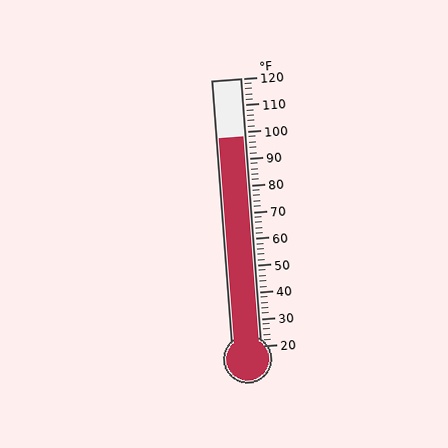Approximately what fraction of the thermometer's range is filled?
The thermometer is filled to approximately 80% of its range.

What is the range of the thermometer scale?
The thermometer scale ranges from 20°F to 120°F.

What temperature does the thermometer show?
The thermometer shows approximately 98°F.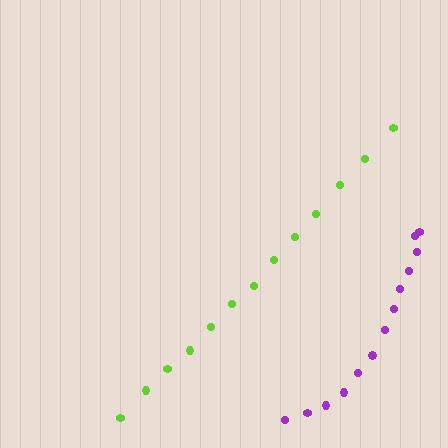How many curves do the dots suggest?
There are 2 distinct paths.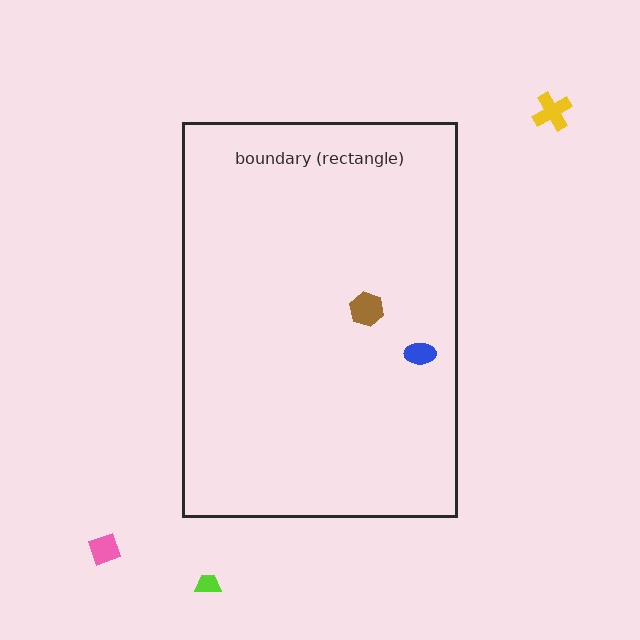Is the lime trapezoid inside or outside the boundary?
Outside.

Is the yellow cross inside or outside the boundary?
Outside.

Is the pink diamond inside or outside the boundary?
Outside.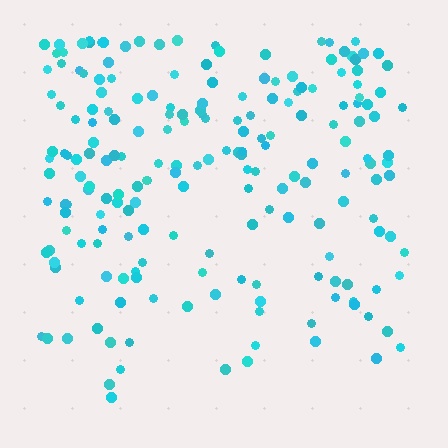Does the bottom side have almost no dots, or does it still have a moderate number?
Still a moderate number, just noticeably fewer than the top.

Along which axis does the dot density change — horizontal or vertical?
Vertical.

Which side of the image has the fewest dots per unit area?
The bottom.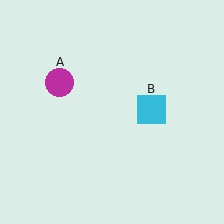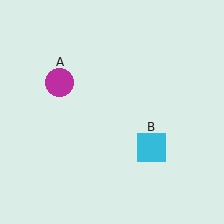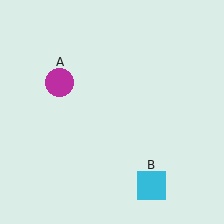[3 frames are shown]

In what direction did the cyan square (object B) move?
The cyan square (object B) moved down.